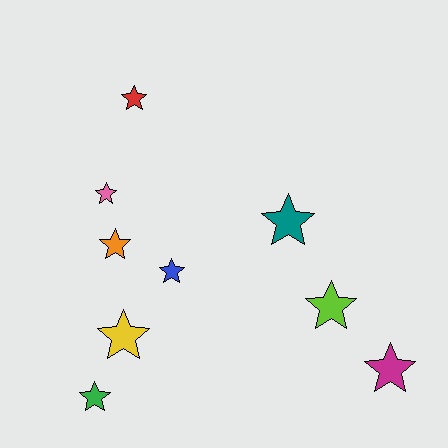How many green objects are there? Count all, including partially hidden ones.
There is 1 green object.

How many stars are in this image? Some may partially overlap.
There are 9 stars.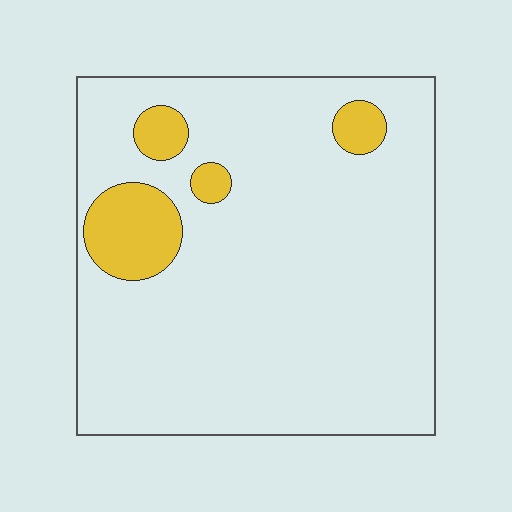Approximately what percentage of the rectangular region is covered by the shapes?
Approximately 10%.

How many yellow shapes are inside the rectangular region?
4.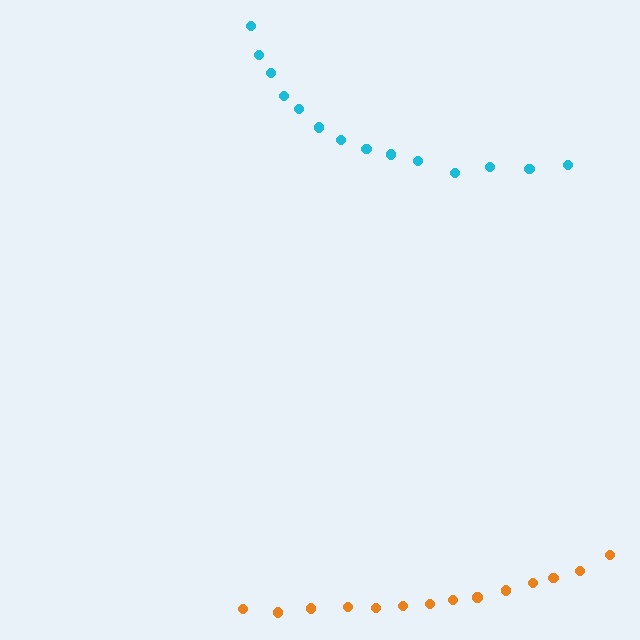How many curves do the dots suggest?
There are 2 distinct paths.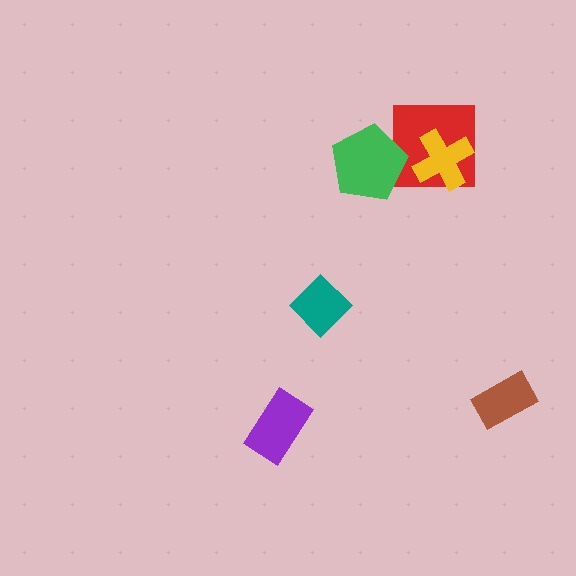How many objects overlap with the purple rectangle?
0 objects overlap with the purple rectangle.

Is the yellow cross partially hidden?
No, no other shape covers it.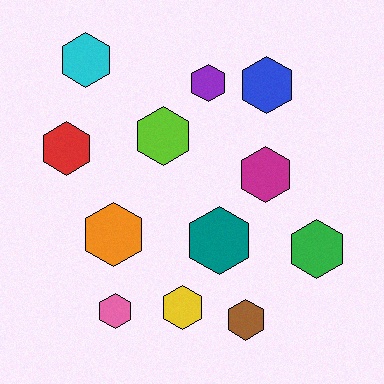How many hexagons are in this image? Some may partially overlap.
There are 12 hexagons.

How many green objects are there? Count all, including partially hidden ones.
There is 1 green object.